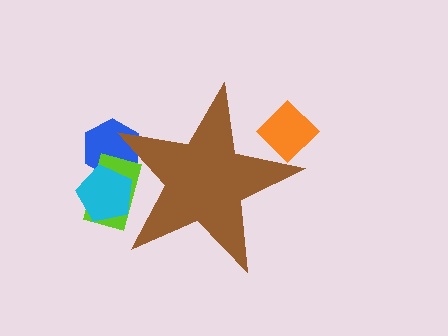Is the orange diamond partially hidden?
Yes, the orange diamond is partially hidden behind the brown star.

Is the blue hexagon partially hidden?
Yes, the blue hexagon is partially hidden behind the brown star.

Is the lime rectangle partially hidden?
Yes, the lime rectangle is partially hidden behind the brown star.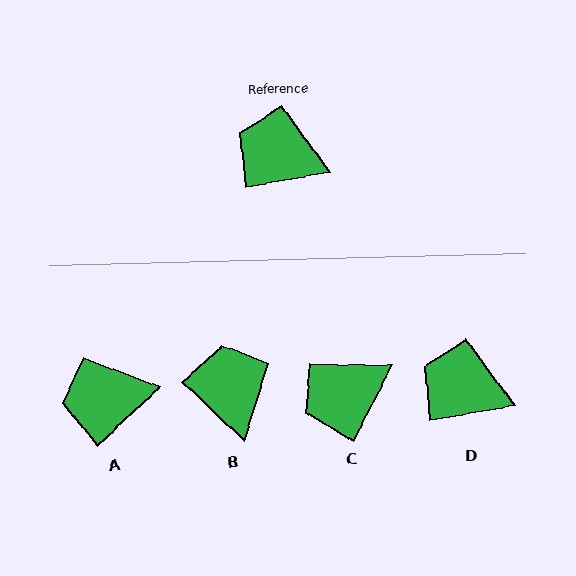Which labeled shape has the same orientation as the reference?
D.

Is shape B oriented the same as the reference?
No, it is off by about 53 degrees.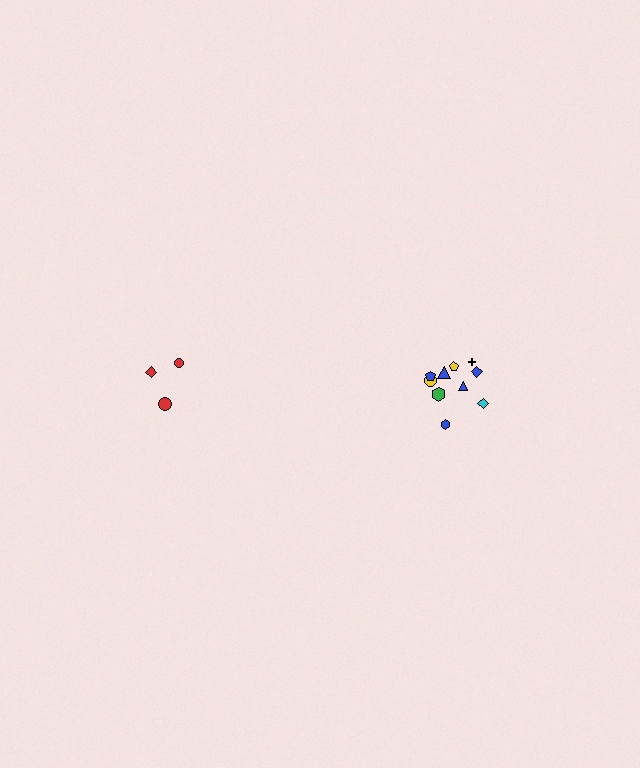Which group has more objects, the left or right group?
The right group.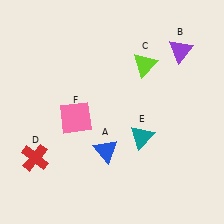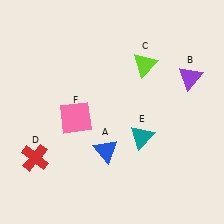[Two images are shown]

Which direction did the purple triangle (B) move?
The purple triangle (B) moved down.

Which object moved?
The purple triangle (B) moved down.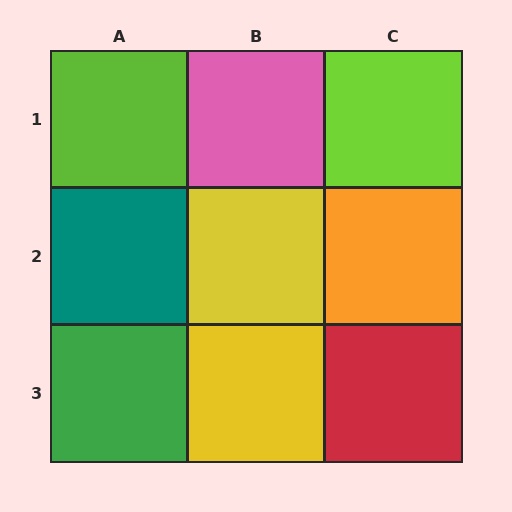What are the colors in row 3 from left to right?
Green, yellow, red.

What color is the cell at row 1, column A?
Lime.